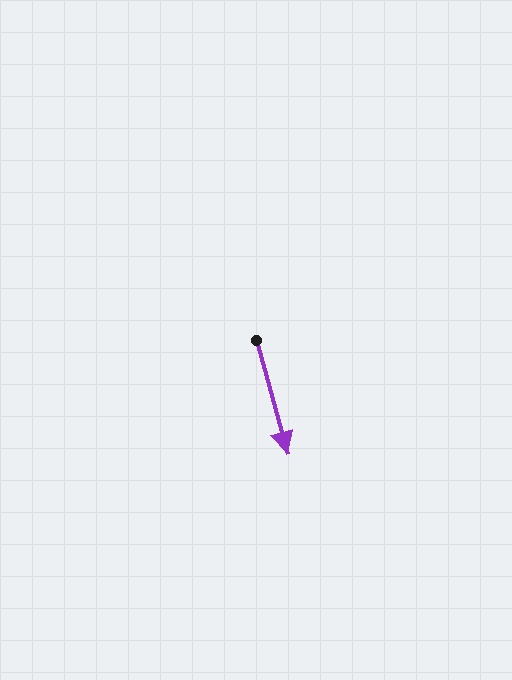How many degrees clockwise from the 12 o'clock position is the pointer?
Approximately 165 degrees.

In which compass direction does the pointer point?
South.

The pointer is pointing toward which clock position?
Roughly 5 o'clock.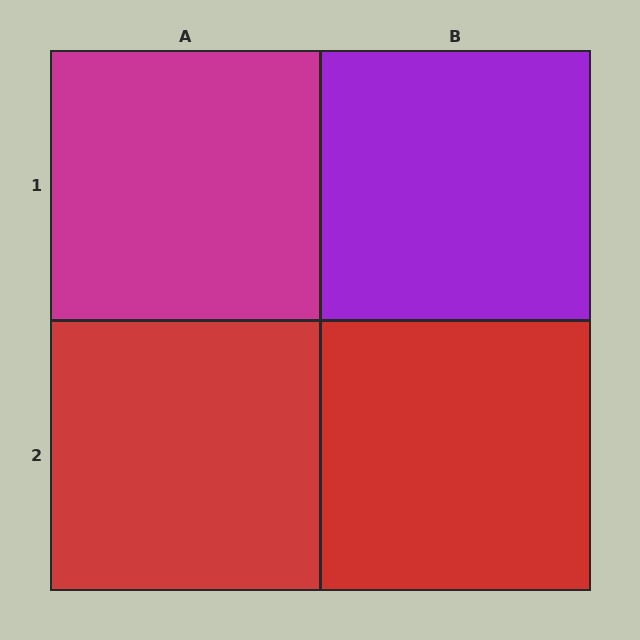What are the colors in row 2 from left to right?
Red, red.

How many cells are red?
2 cells are red.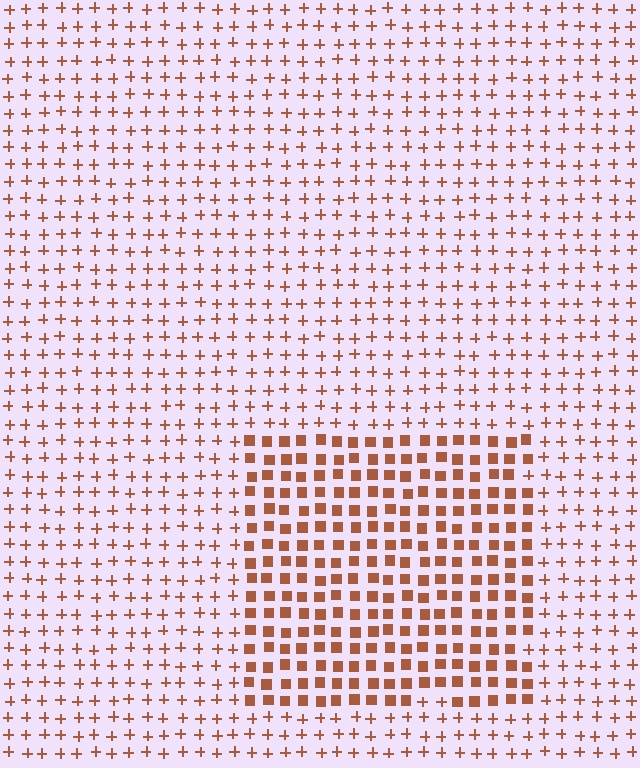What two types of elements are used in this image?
The image uses squares inside the rectangle region and plus signs outside it.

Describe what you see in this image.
The image is filled with small brown elements arranged in a uniform grid. A rectangle-shaped region contains squares, while the surrounding area contains plus signs. The boundary is defined purely by the change in element shape.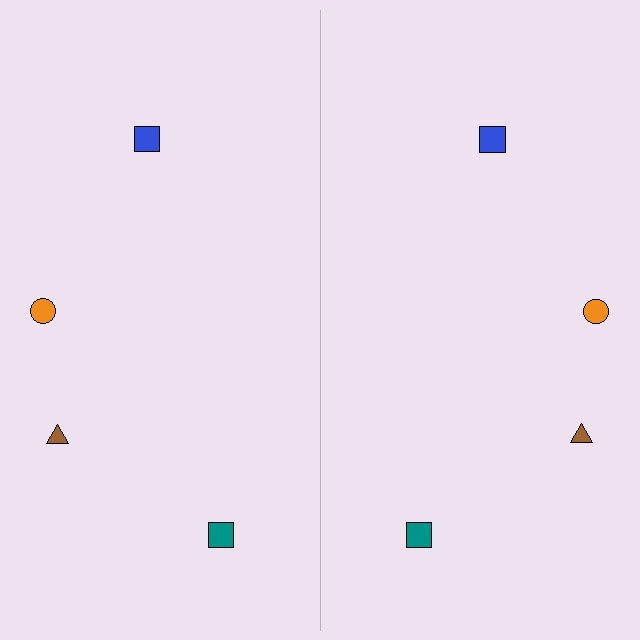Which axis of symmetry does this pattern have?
The pattern has a vertical axis of symmetry running through the center of the image.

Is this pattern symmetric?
Yes, this pattern has bilateral (reflection) symmetry.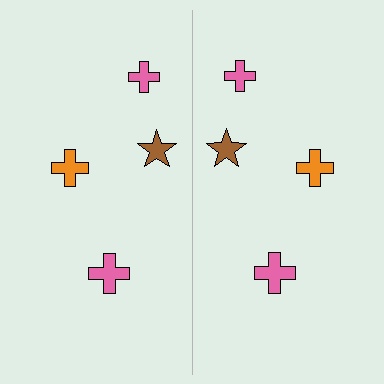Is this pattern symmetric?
Yes, this pattern has bilateral (reflection) symmetry.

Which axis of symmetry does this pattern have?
The pattern has a vertical axis of symmetry running through the center of the image.